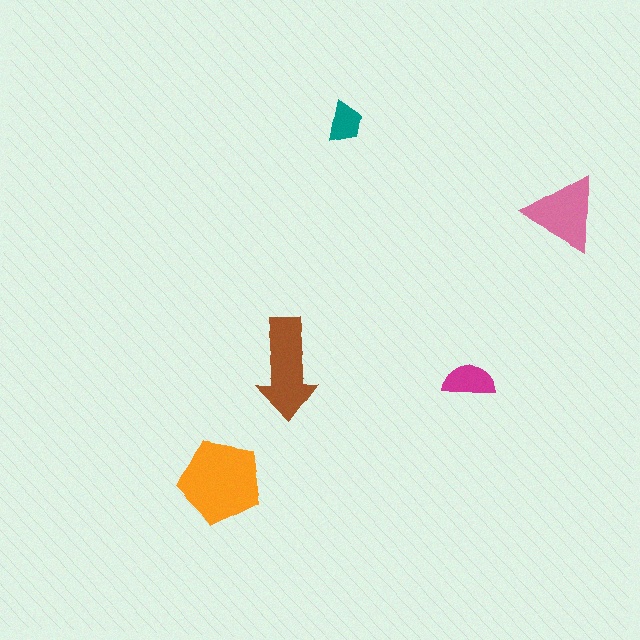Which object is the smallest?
The teal trapezoid.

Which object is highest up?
The teal trapezoid is topmost.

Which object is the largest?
The orange pentagon.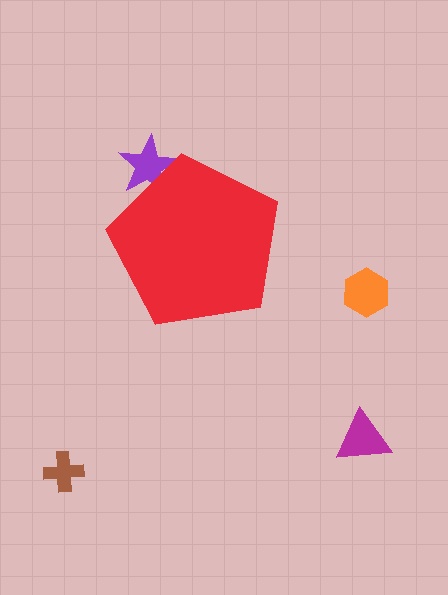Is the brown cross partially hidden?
No, the brown cross is fully visible.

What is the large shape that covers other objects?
A red pentagon.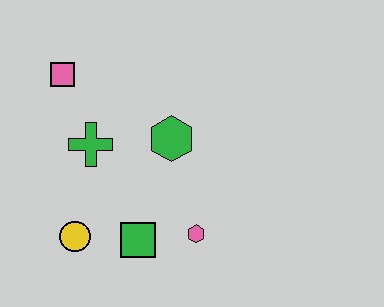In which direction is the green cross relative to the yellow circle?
The green cross is above the yellow circle.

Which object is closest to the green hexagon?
The green cross is closest to the green hexagon.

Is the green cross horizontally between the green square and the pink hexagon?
No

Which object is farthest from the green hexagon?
The yellow circle is farthest from the green hexagon.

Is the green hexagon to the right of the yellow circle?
Yes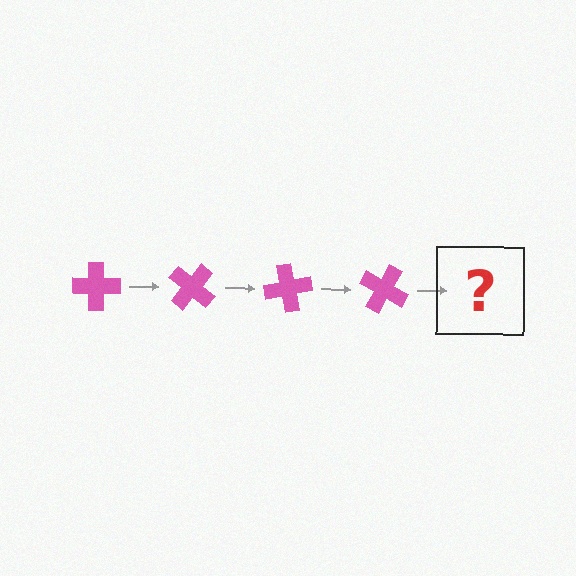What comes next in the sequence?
The next element should be a pink cross rotated 160 degrees.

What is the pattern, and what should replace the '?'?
The pattern is that the cross rotates 40 degrees each step. The '?' should be a pink cross rotated 160 degrees.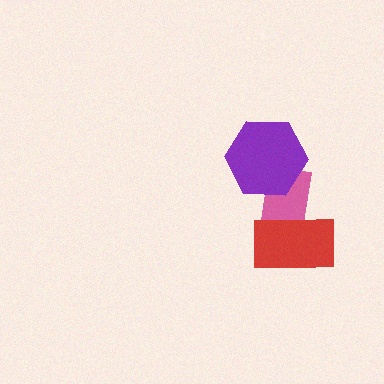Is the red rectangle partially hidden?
No, no other shape covers it.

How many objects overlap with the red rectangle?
1 object overlaps with the red rectangle.